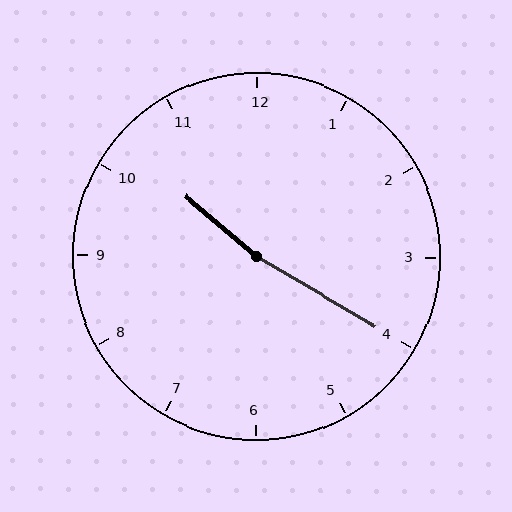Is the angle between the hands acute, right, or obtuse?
It is obtuse.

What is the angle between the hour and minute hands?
Approximately 170 degrees.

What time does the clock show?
10:20.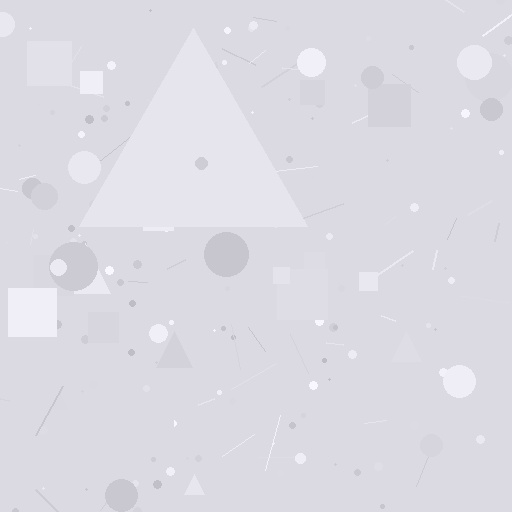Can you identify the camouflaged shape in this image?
The camouflaged shape is a triangle.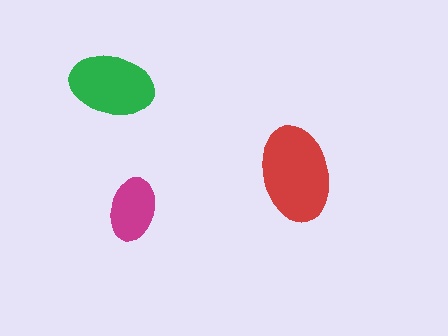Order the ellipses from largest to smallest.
the red one, the green one, the magenta one.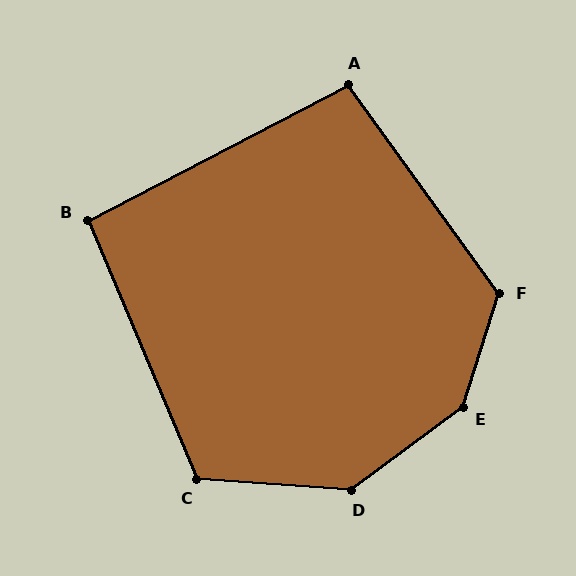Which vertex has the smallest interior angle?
B, at approximately 95 degrees.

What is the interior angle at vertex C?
Approximately 117 degrees (obtuse).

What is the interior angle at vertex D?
Approximately 139 degrees (obtuse).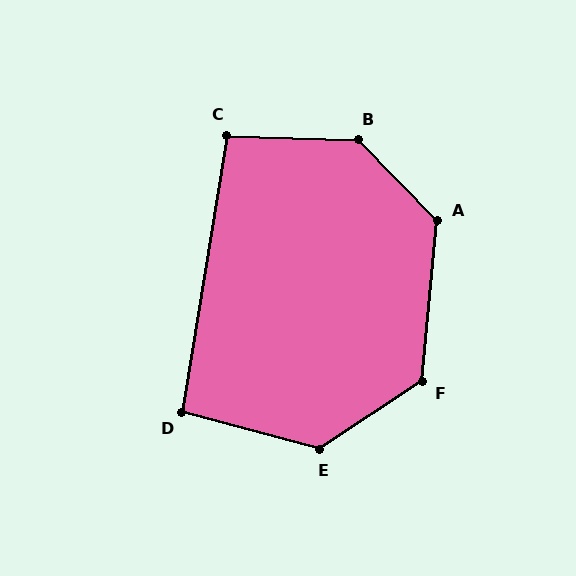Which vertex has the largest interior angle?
B, at approximately 136 degrees.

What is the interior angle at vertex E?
Approximately 132 degrees (obtuse).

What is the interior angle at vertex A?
Approximately 130 degrees (obtuse).